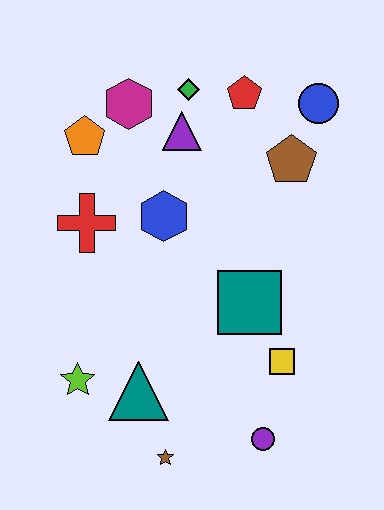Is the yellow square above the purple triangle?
No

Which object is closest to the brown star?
The teal triangle is closest to the brown star.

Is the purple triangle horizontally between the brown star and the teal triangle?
No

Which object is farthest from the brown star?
The blue circle is farthest from the brown star.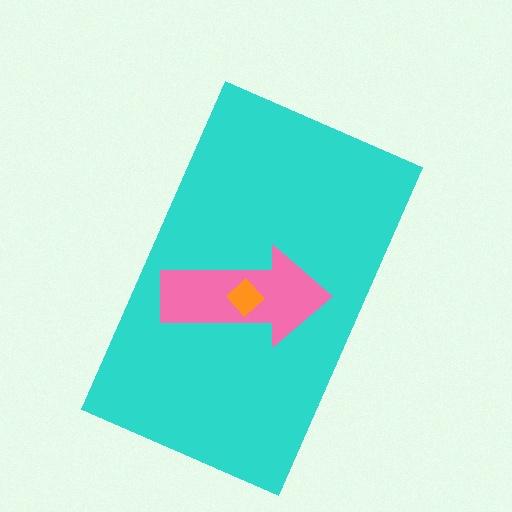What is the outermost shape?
The cyan rectangle.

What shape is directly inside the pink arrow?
The orange diamond.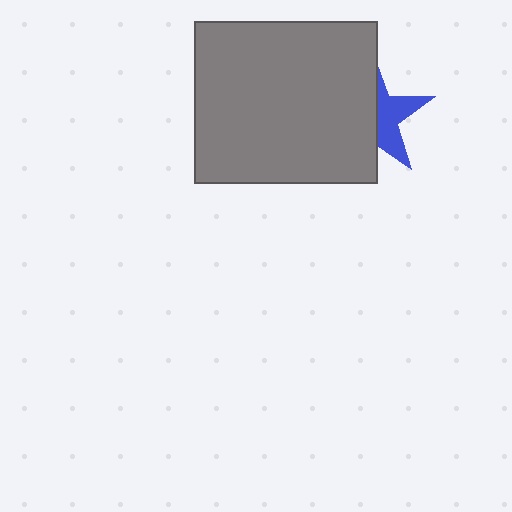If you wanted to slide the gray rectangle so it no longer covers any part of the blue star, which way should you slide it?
Slide it left — that is the most direct way to separate the two shapes.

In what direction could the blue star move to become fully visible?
The blue star could move right. That would shift it out from behind the gray rectangle entirely.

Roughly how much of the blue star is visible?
A small part of it is visible (roughly 42%).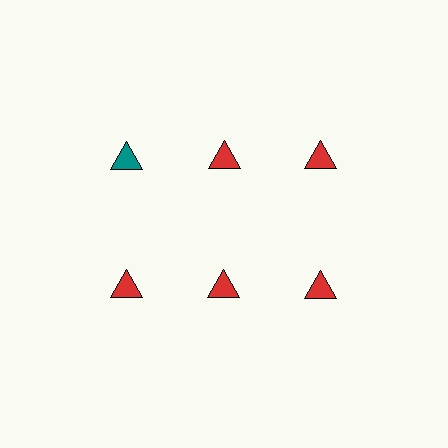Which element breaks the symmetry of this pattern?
The teal triangle in the top row, leftmost column breaks the symmetry. All other shapes are red triangles.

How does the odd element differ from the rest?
It has a different color: teal instead of red.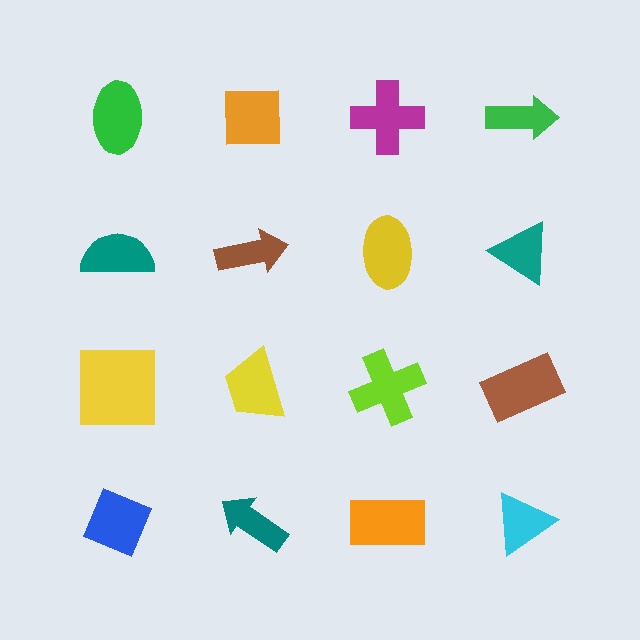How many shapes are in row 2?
4 shapes.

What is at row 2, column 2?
A brown arrow.